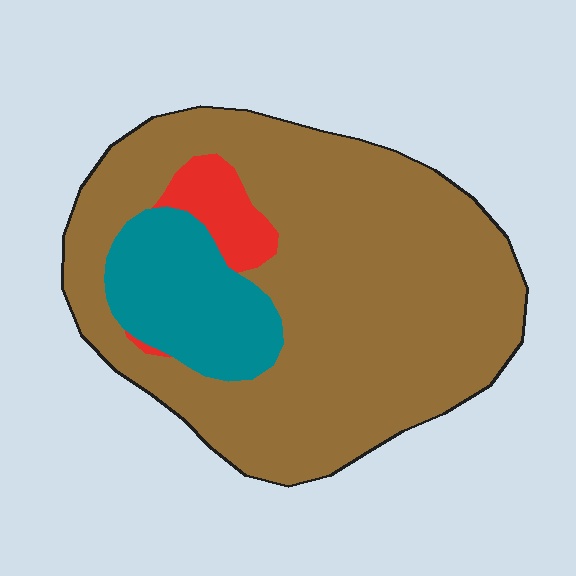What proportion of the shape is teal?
Teal takes up less than a quarter of the shape.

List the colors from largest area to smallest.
From largest to smallest: brown, teal, red.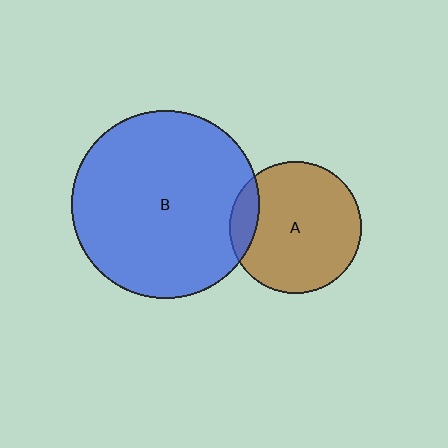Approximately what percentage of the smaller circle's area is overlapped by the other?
Approximately 10%.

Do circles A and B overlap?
Yes.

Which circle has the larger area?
Circle B (blue).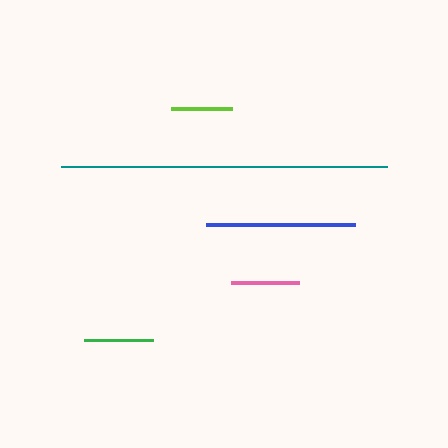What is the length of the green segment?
The green segment is approximately 69 pixels long.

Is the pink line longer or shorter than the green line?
The green line is longer than the pink line.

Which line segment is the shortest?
The lime line is the shortest at approximately 61 pixels.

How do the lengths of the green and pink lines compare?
The green and pink lines are approximately the same length.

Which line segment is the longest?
The teal line is the longest at approximately 326 pixels.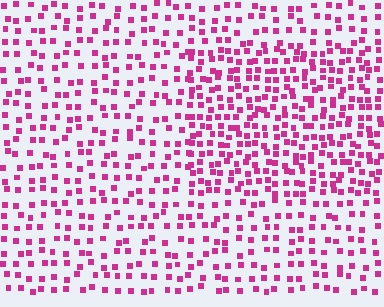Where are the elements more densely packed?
The elements are more densely packed inside the rectangle boundary.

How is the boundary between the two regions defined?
The boundary is defined by a change in element density (approximately 1.7x ratio). All elements are the same color, size, and shape.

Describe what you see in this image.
The image contains small magenta elements arranged at two different densities. A rectangle-shaped region is visible where the elements are more densely packed than the surrounding area.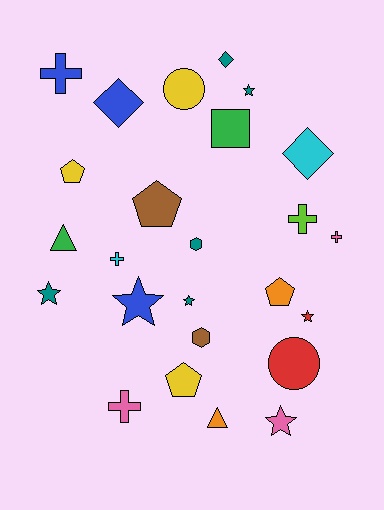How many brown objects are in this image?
There are 2 brown objects.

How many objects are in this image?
There are 25 objects.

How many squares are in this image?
There is 1 square.